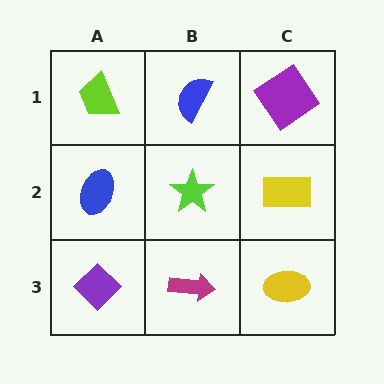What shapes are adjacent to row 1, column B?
A lime star (row 2, column B), a lime trapezoid (row 1, column A), a purple diamond (row 1, column C).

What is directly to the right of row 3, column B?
A yellow ellipse.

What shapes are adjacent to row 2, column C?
A purple diamond (row 1, column C), a yellow ellipse (row 3, column C), a lime star (row 2, column B).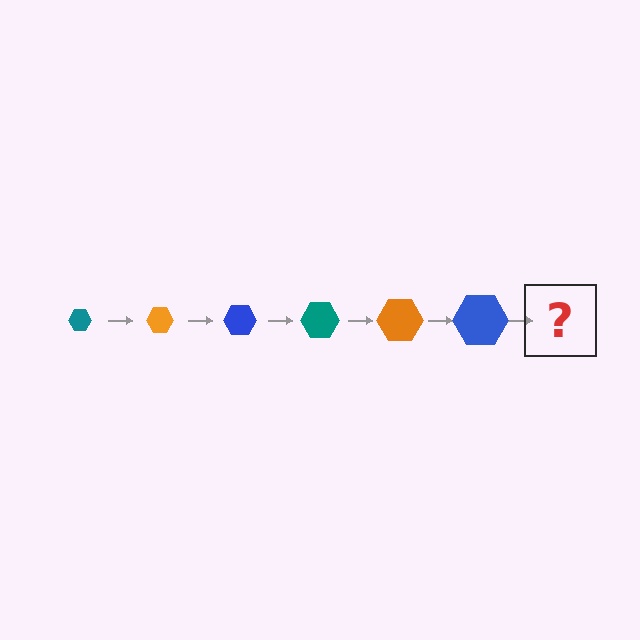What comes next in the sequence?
The next element should be a teal hexagon, larger than the previous one.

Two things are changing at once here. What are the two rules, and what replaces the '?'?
The two rules are that the hexagon grows larger each step and the color cycles through teal, orange, and blue. The '?' should be a teal hexagon, larger than the previous one.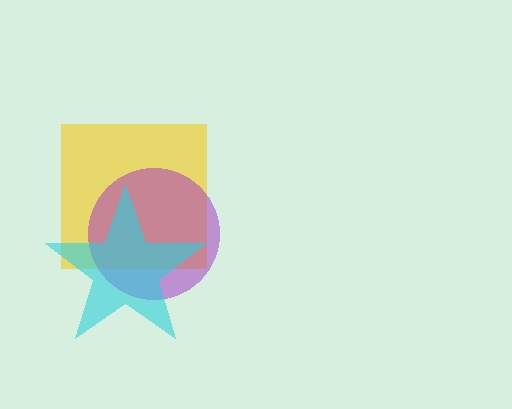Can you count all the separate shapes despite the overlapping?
Yes, there are 3 separate shapes.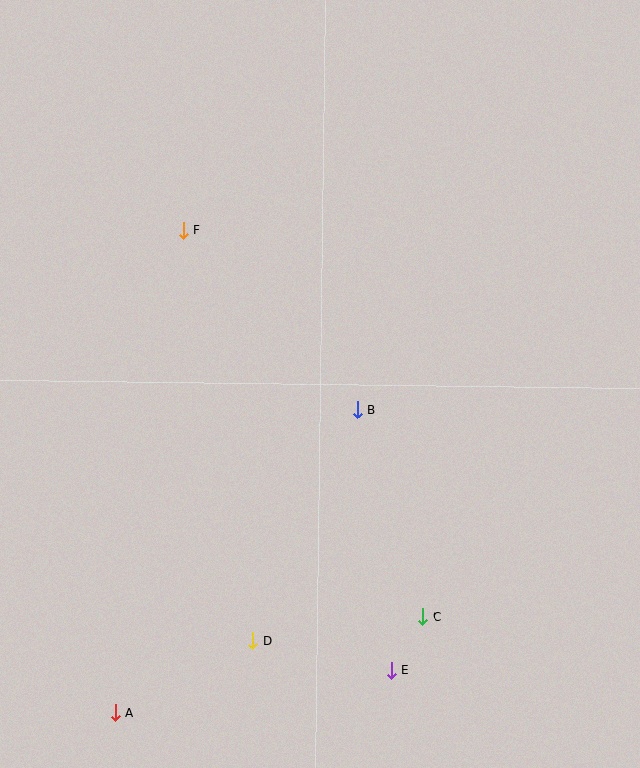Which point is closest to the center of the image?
Point B at (357, 410) is closest to the center.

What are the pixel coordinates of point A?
Point A is at (115, 713).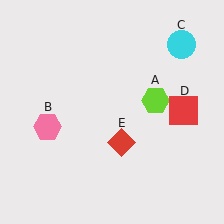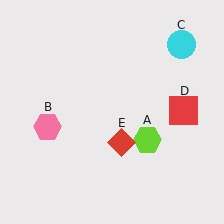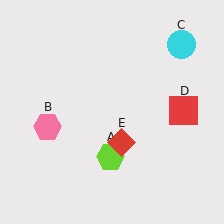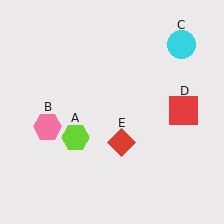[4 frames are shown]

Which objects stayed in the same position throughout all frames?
Pink hexagon (object B) and cyan circle (object C) and red square (object D) and red diamond (object E) remained stationary.